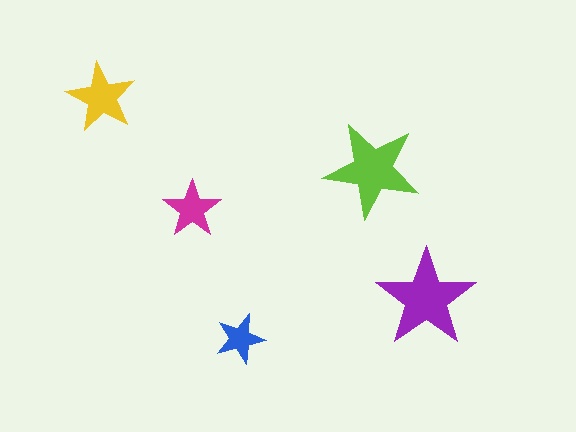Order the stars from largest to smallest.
the purple one, the lime one, the yellow one, the magenta one, the blue one.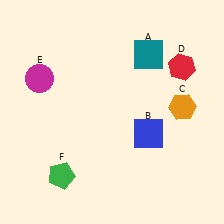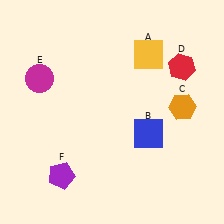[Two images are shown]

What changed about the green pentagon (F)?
In Image 1, F is green. In Image 2, it changed to purple.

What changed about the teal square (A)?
In Image 1, A is teal. In Image 2, it changed to yellow.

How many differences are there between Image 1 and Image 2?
There are 2 differences between the two images.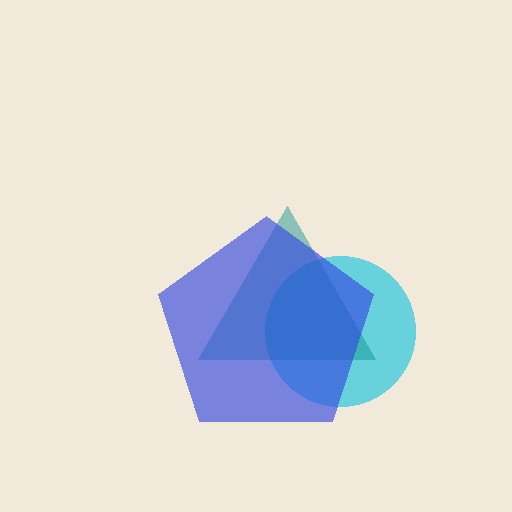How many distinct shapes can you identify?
There are 3 distinct shapes: a cyan circle, a teal triangle, a blue pentagon.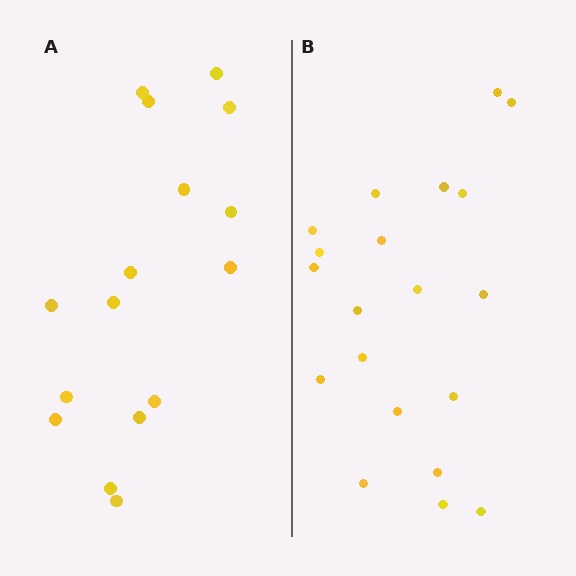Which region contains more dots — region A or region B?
Region B (the right region) has more dots.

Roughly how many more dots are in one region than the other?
Region B has about 4 more dots than region A.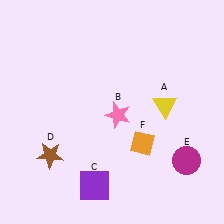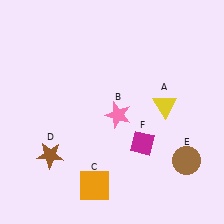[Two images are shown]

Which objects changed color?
C changed from purple to orange. E changed from magenta to brown. F changed from orange to magenta.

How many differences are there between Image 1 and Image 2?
There are 3 differences between the two images.